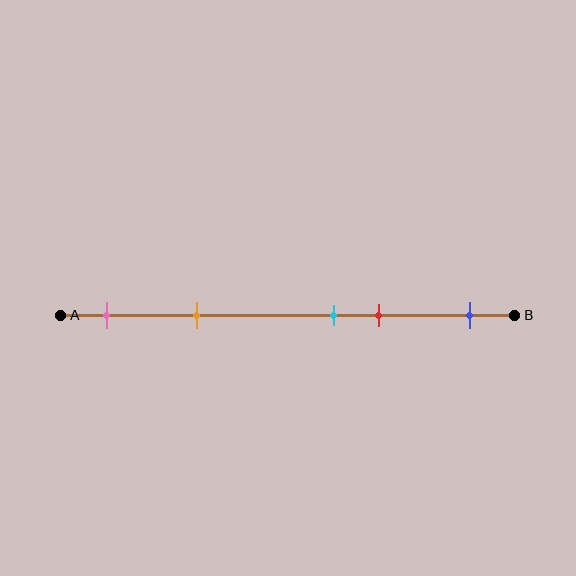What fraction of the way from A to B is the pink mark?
The pink mark is approximately 10% (0.1) of the way from A to B.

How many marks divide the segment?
There are 5 marks dividing the segment.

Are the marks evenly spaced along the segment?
No, the marks are not evenly spaced.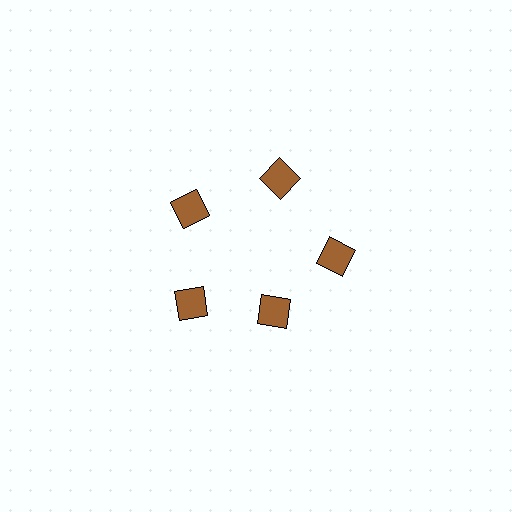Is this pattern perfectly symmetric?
No. The 5 brown squares are arranged in a ring, but one element near the 5 o'clock position is pulled inward toward the center, breaking the 5-fold rotational symmetry.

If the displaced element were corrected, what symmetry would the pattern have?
It would have 5-fold rotational symmetry — the pattern would map onto itself every 72 degrees.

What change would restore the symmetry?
The symmetry would be restored by moving it outward, back onto the ring so that all 5 squares sit at equal angles and equal distance from the center.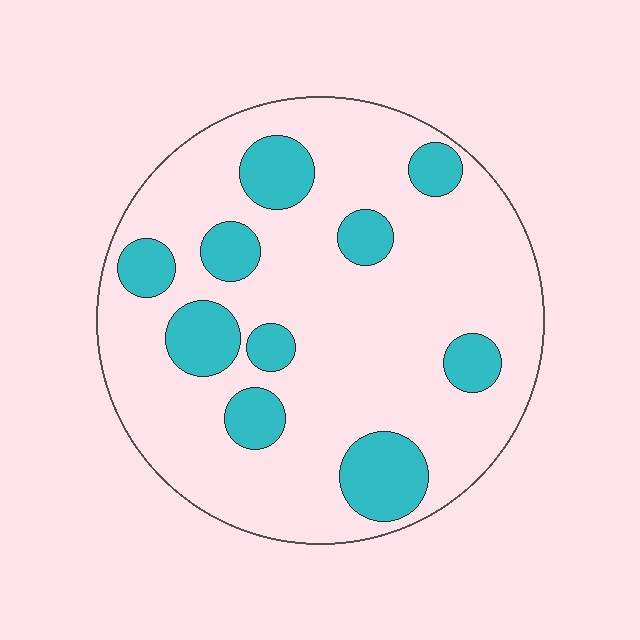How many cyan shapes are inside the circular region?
10.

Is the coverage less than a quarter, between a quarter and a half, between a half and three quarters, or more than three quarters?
Less than a quarter.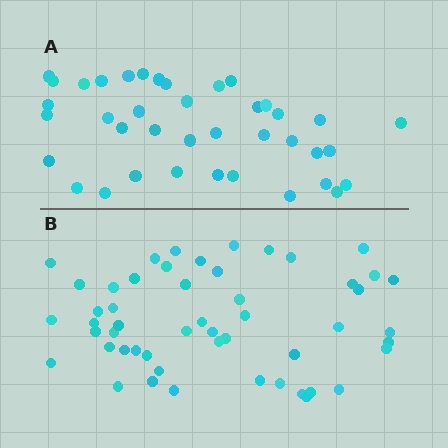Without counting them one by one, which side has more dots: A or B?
Region B (the bottom region) has more dots.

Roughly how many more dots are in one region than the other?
Region B has approximately 15 more dots than region A.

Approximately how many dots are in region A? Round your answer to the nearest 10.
About 40 dots. (The exact count is 39, which rounds to 40.)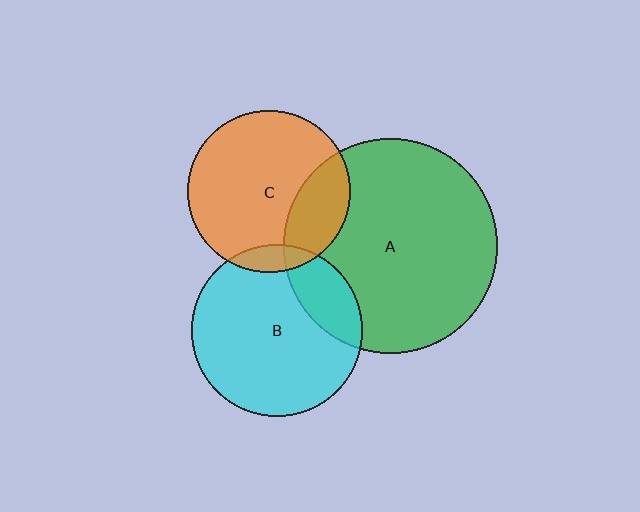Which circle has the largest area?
Circle A (green).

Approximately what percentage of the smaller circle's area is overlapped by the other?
Approximately 25%.